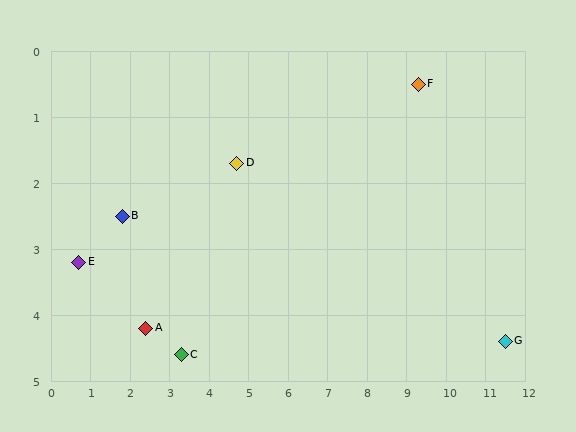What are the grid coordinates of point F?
Point F is at approximately (9.3, 0.5).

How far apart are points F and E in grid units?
Points F and E are about 9.0 grid units apart.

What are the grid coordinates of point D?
Point D is at approximately (4.7, 1.7).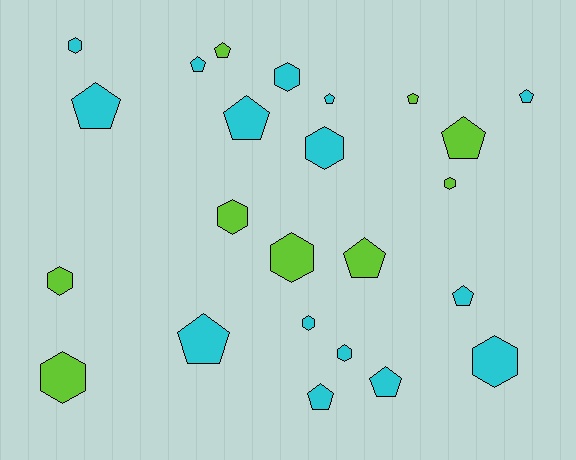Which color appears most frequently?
Cyan, with 15 objects.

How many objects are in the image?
There are 24 objects.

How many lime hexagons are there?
There are 5 lime hexagons.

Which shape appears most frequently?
Pentagon, with 13 objects.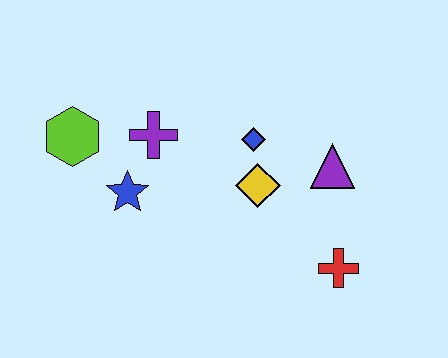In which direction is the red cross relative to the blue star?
The red cross is to the right of the blue star.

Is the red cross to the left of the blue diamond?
No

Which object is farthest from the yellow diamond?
The lime hexagon is farthest from the yellow diamond.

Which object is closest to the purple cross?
The blue star is closest to the purple cross.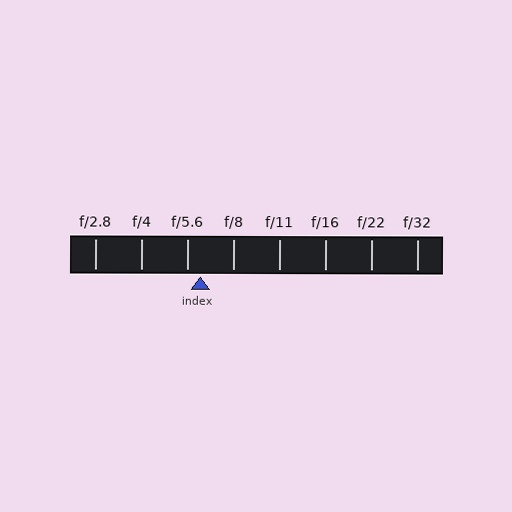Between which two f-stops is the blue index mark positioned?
The index mark is between f/5.6 and f/8.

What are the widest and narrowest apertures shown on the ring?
The widest aperture shown is f/2.8 and the narrowest is f/32.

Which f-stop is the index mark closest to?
The index mark is closest to f/5.6.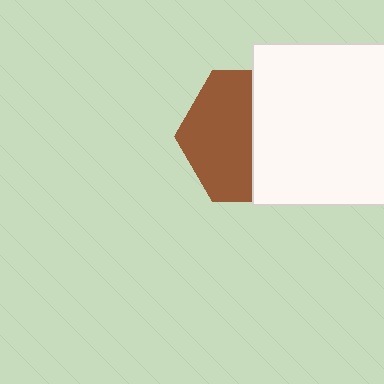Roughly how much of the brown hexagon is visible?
About half of it is visible (roughly 51%).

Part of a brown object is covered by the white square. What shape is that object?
It is a hexagon.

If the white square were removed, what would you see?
You would see the complete brown hexagon.